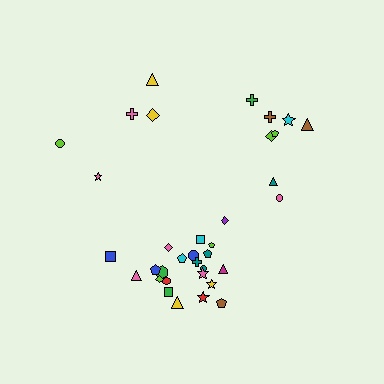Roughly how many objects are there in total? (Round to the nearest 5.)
Roughly 35 objects in total.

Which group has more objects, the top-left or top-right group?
The top-right group.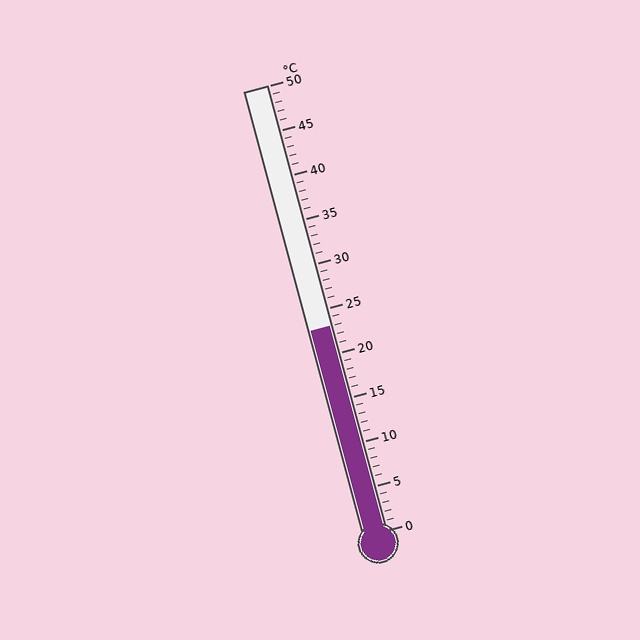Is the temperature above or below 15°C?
The temperature is above 15°C.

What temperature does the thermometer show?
The thermometer shows approximately 23°C.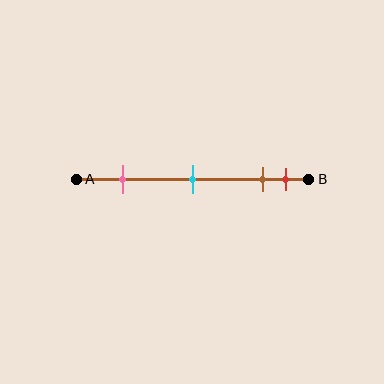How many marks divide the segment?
There are 4 marks dividing the segment.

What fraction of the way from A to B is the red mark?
The red mark is approximately 90% (0.9) of the way from A to B.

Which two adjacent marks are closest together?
The brown and red marks are the closest adjacent pair.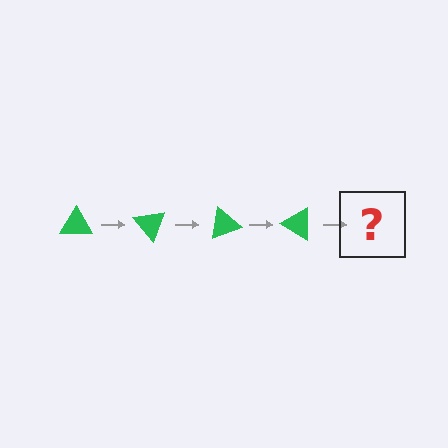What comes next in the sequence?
The next element should be a green triangle rotated 200 degrees.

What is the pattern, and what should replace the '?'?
The pattern is that the triangle rotates 50 degrees each step. The '?' should be a green triangle rotated 200 degrees.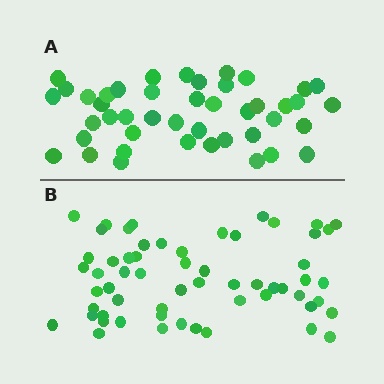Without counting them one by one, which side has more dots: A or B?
Region B (the bottom region) has more dots.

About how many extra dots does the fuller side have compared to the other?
Region B has approximately 15 more dots than region A.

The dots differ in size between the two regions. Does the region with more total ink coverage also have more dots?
No. Region A has more total ink coverage because its dots are larger, but region B actually contains more individual dots. Total area can be misleading — the number of items is what matters here.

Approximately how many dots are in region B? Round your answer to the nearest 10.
About 60 dots. (The exact count is 59, which rounds to 60.)